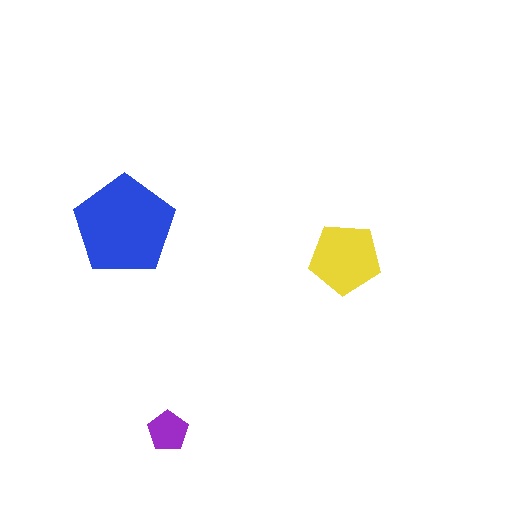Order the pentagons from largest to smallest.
the blue one, the yellow one, the purple one.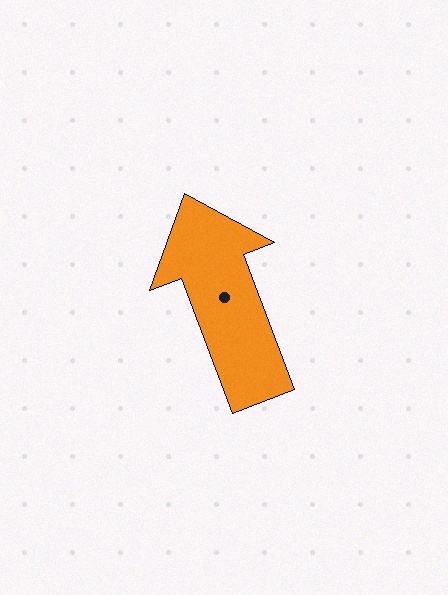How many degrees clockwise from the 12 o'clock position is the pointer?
Approximately 339 degrees.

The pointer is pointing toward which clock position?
Roughly 11 o'clock.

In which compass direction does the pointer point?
North.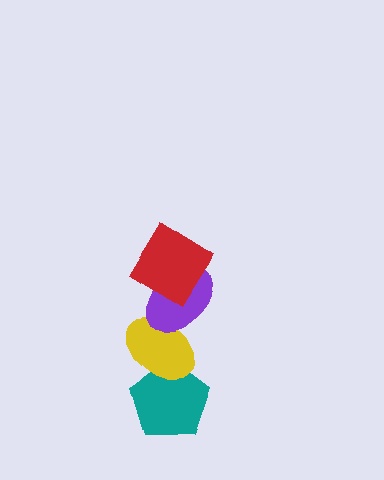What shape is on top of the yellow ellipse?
The purple ellipse is on top of the yellow ellipse.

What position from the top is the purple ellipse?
The purple ellipse is 2nd from the top.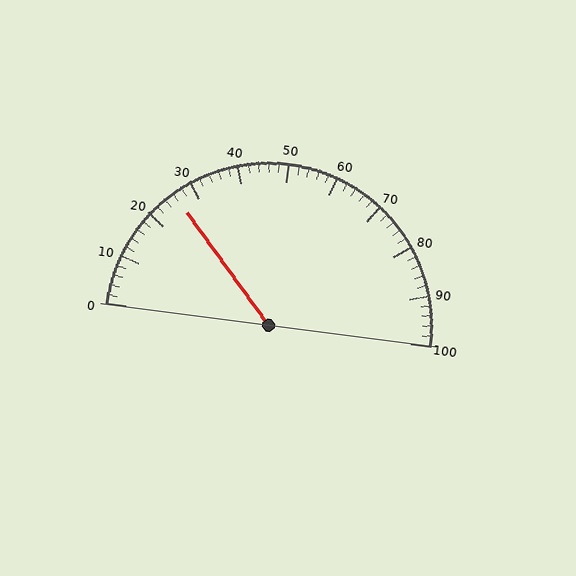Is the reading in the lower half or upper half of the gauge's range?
The reading is in the lower half of the range (0 to 100).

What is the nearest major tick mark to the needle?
The nearest major tick mark is 30.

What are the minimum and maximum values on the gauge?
The gauge ranges from 0 to 100.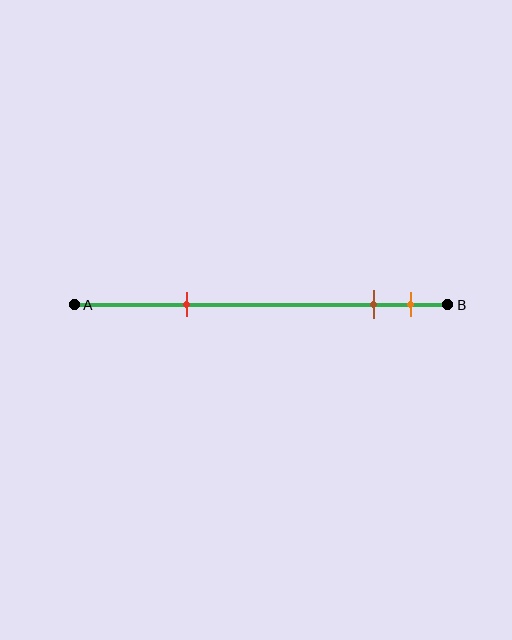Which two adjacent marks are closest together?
The brown and orange marks are the closest adjacent pair.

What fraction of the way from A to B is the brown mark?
The brown mark is approximately 80% (0.8) of the way from A to B.